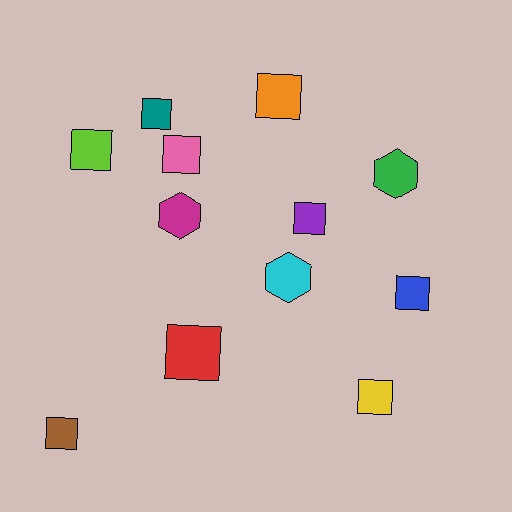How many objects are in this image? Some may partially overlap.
There are 12 objects.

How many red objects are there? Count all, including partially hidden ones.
There is 1 red object.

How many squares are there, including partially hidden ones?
There are 9 squares.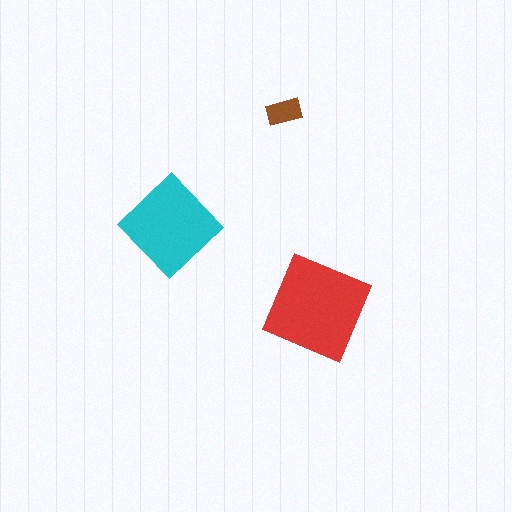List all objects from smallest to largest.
The brown rectangle, the cyan diamond, the red diamond.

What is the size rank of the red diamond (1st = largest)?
1st.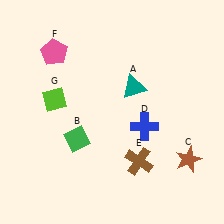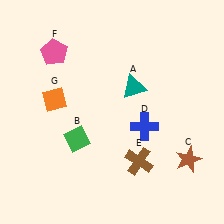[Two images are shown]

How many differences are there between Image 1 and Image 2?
There is 1 difference between the two images.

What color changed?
The diamond (G) changed from lime in Image 1 to orange in Image 2.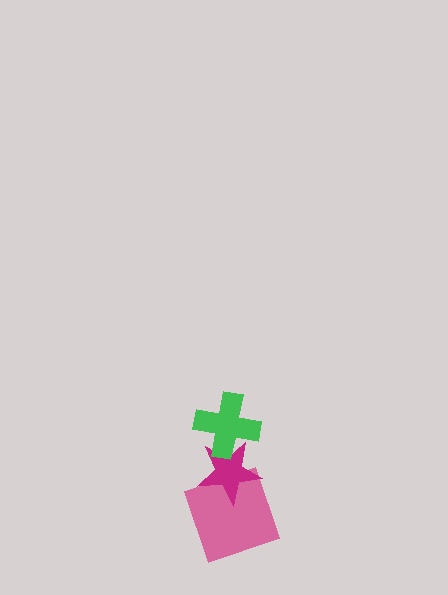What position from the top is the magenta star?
The magenta star is 2nd from the top.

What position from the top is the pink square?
The pink square is 3rd from the top.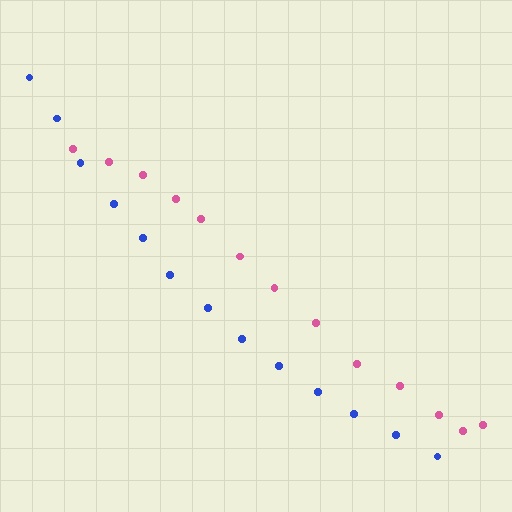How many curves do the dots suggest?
There are 2 distinct paths.